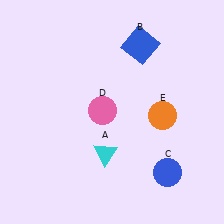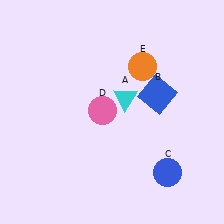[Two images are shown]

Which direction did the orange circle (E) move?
The orange circle (E) moved up.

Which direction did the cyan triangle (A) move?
The cyan triangle (A) moved up.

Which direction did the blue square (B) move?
The blue square (B) moved down.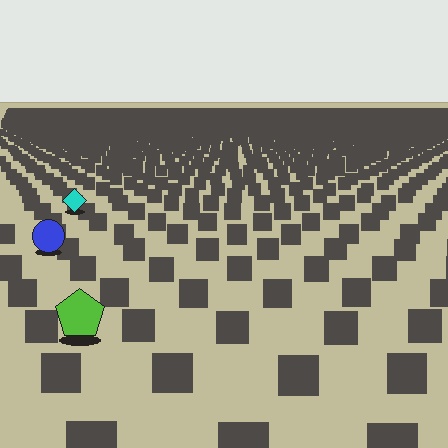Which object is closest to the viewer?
The lime pentagon is closest. The texture marks near it are larger and more spread out.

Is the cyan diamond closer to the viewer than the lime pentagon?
No. The lime pentagon is closer — you can tell from the texture gradient: the ground texture is coarser near it.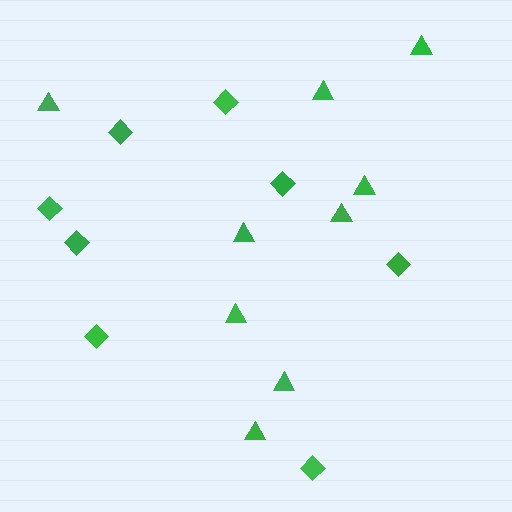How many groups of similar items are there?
There are 2 groups: one group of triangles (9) and one group of diamonds (8).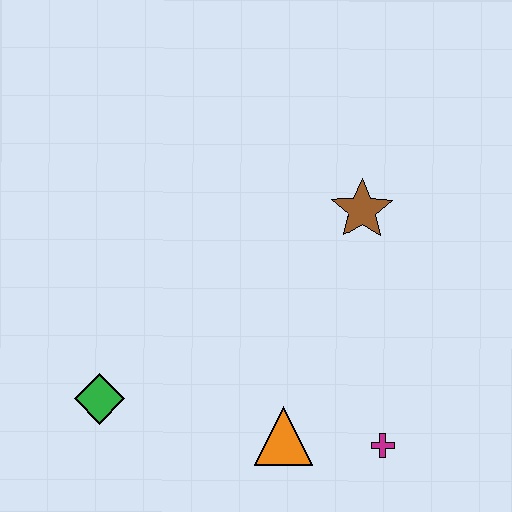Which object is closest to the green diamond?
The orange triangle is closest to the green diamond.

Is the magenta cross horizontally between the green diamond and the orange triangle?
No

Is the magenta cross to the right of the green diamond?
Yes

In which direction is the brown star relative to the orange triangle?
The brown star is above the orange triangle.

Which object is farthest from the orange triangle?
The brown star is farthest from the orange triangle.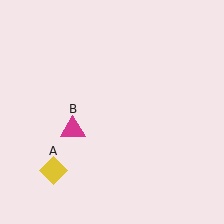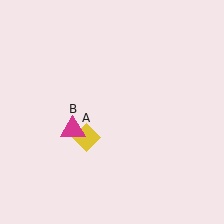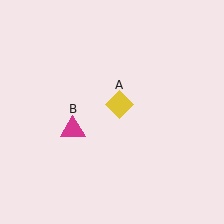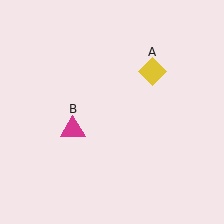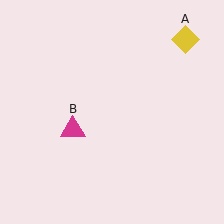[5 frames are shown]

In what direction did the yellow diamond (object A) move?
The yellow diamond (object A) moved up and to the right.